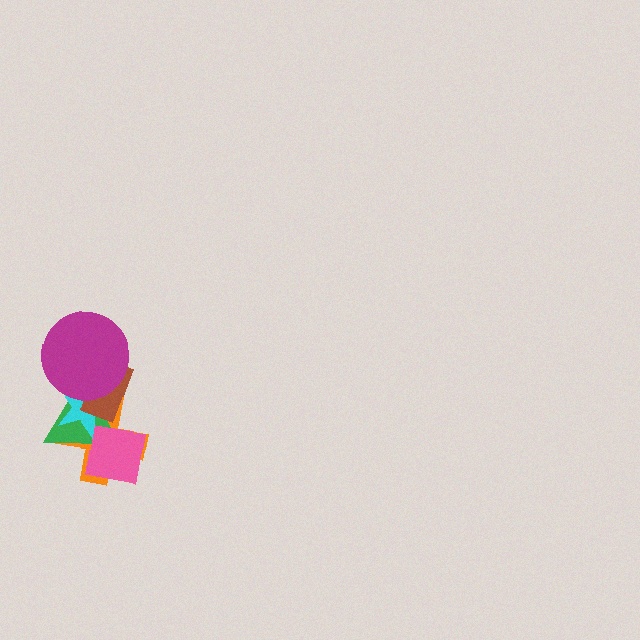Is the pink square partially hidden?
No, no other shape covers it.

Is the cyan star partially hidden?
Yes, it is partially covered by another shape.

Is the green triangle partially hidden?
Yes, it is partially covered by another shape.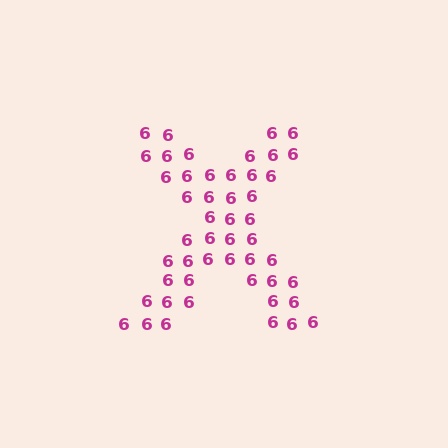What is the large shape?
The large shape is the letter X.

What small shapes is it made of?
It is made of small digit 6's.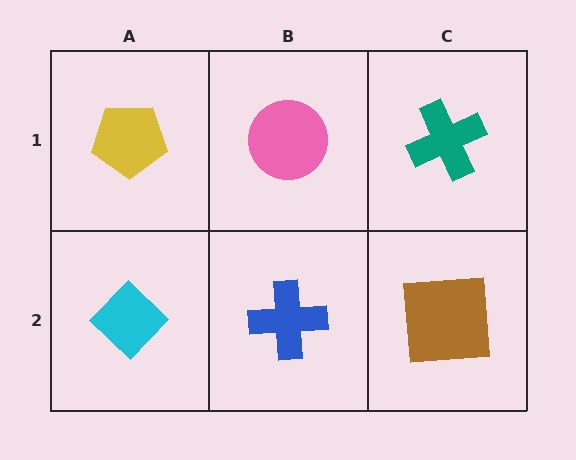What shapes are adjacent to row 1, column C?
A brown square (row 2, column C), a pink circle (row 1, column B).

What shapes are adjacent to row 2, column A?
A yellow pentagon (row 1, column A), a blue cross (row 2, column B).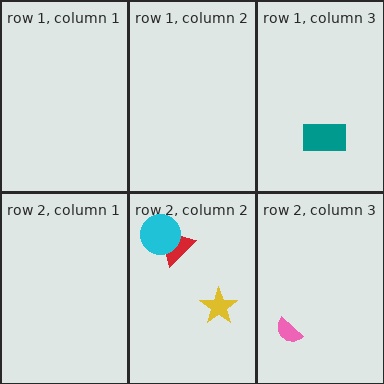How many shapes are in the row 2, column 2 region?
3.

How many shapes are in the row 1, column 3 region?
1.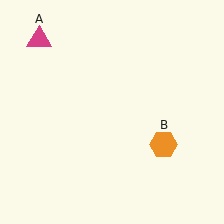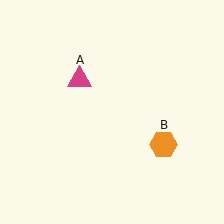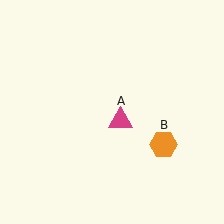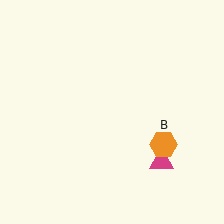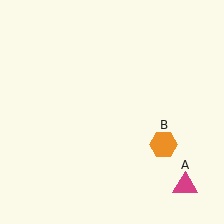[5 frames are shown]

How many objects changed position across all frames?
1 object changed position: magenta triangle (object A).